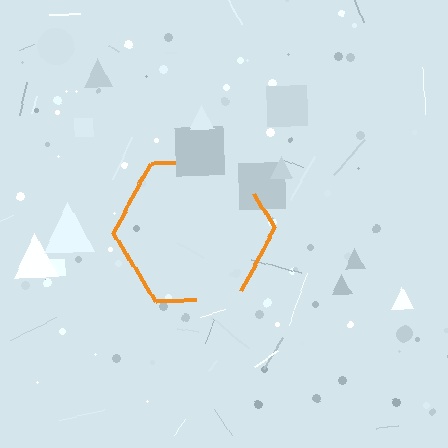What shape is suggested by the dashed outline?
The dashed outline suggests a hexagon.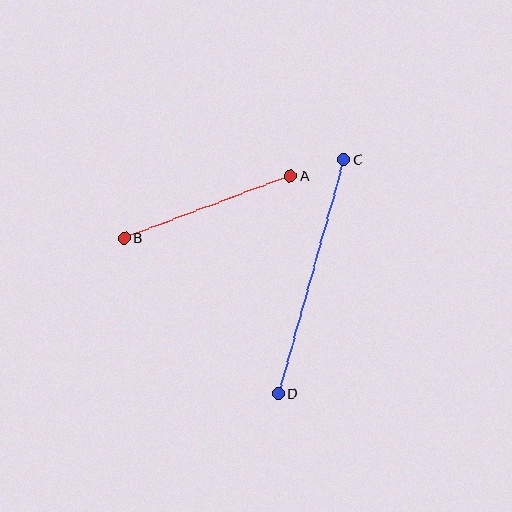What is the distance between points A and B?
The distance is approximately 177 pixels.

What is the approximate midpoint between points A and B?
The midpoint is at approximately (207, 207) pixels.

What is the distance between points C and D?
The distance is approximately 243 pixels.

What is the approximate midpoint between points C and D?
The midpoint is at approximately (311, 277) pixels.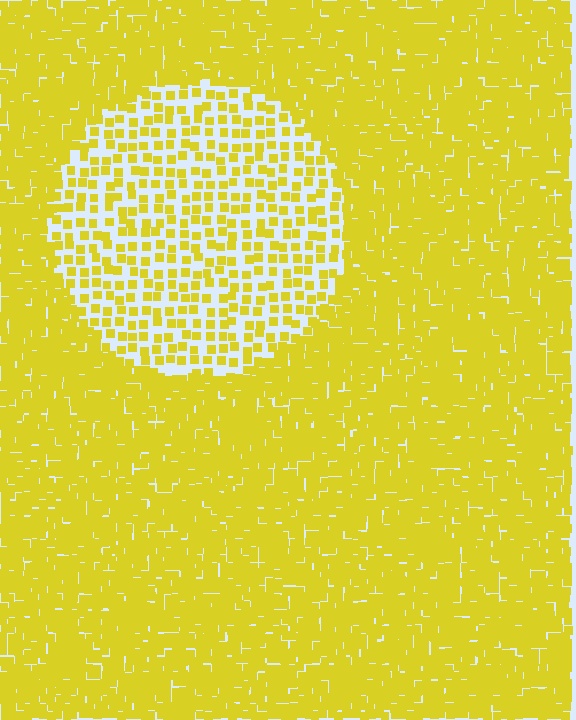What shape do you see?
I see a circle.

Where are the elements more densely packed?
The elements are more densely packed outside the circle boundary.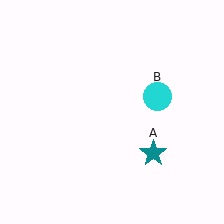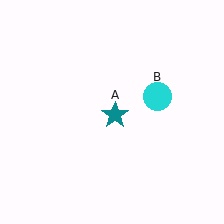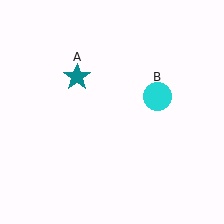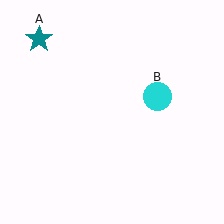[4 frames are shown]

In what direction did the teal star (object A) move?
The teal star (object A) moved up and to the left.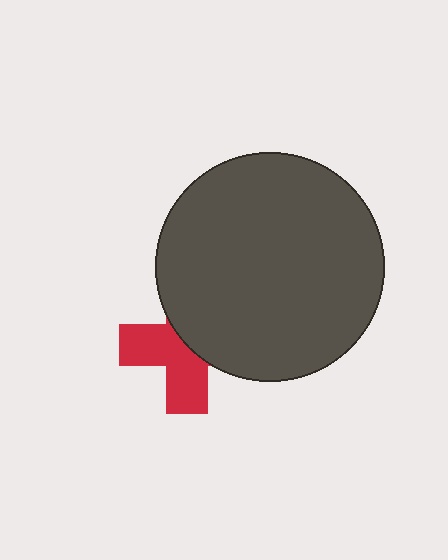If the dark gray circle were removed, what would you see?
You would see the complete red cross.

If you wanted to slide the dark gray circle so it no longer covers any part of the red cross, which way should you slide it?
Slide it toward the upper-right — that is the most direct way to separate the two shapes.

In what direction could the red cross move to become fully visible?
The red cross could move toward the lower-left. That would shift it out from behind the dark gray circle entirely.